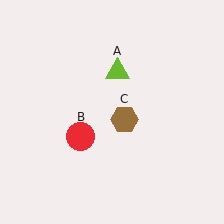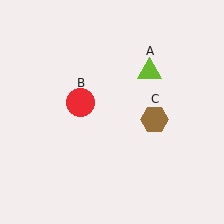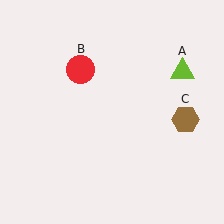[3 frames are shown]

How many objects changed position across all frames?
3 objects changed position: lime triangle (object A), red circle (object B), brown hexagon (object C).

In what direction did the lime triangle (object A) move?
The lime triangle (object A) moved right.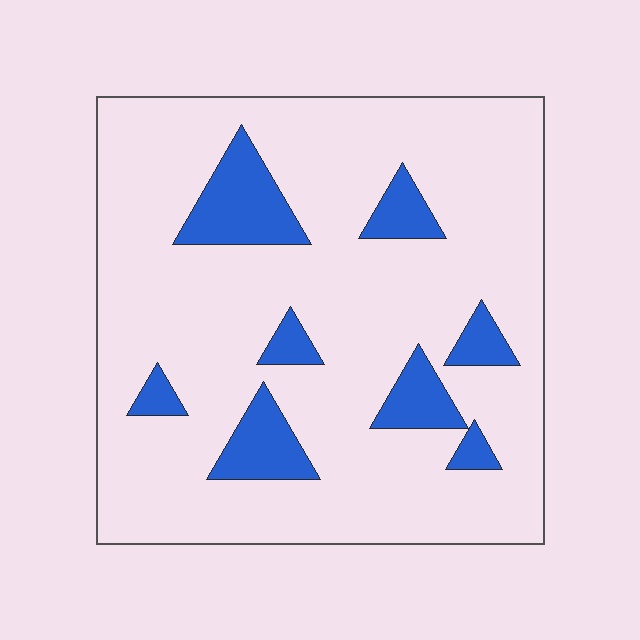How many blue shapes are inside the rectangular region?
8.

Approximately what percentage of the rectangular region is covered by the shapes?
Approximately 15%.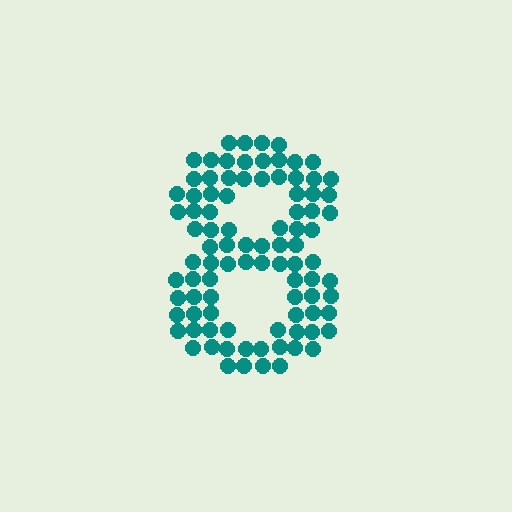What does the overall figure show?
The overall figure shows the digit 8.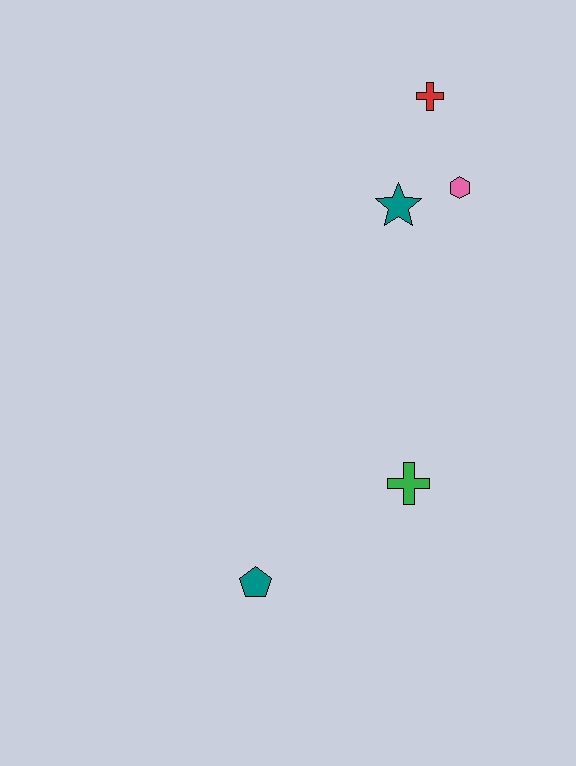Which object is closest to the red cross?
The pink hexagon is closest to the red cross.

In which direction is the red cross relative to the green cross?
The red cross is above the green cross.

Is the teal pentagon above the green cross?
No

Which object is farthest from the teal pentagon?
The red cross is farthest from the teal pentagon.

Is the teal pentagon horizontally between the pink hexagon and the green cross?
No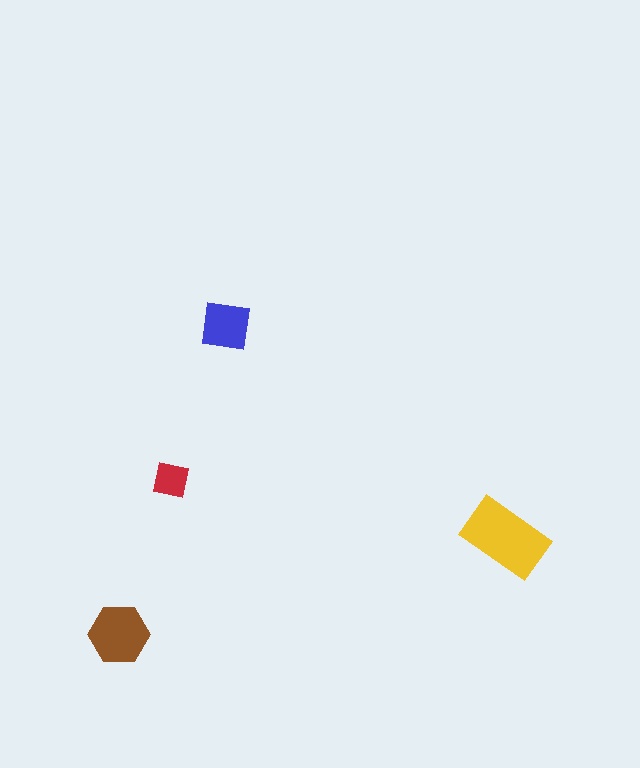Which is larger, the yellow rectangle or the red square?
The yellow rectangle.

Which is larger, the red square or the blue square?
The blue square.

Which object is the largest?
The yellow rectangle.